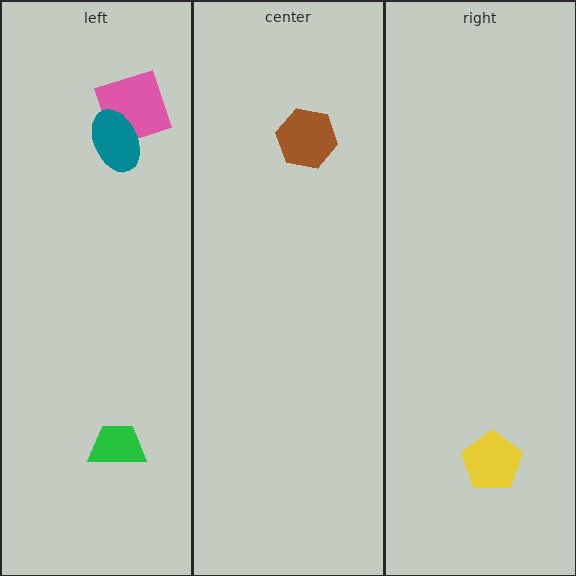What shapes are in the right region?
The yellow pentagon.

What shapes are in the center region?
The brown hexagon.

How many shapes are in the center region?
1.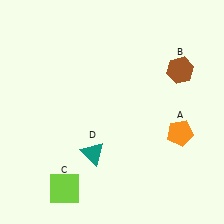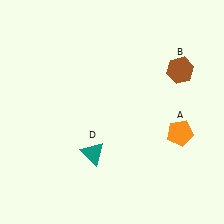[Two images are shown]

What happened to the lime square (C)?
The lime square (C) was removed in Image 2. It was in the bottom-left area of Image 1.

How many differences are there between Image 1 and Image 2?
There is 1 difference between the two images.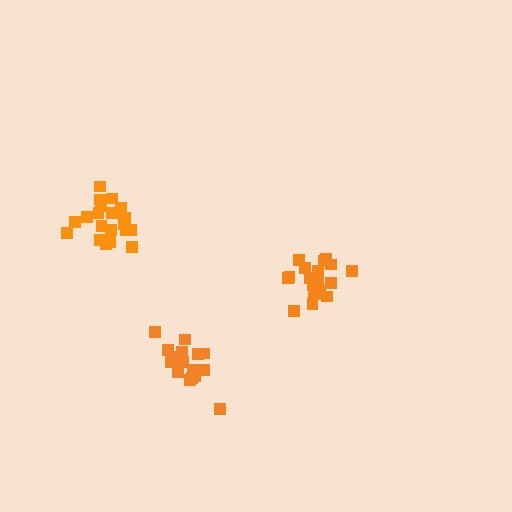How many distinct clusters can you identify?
There are 3 distinct clusters.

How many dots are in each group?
Group 1: 21 dots, Group 2: 19 dots, Group 3: 17 dots (57 total).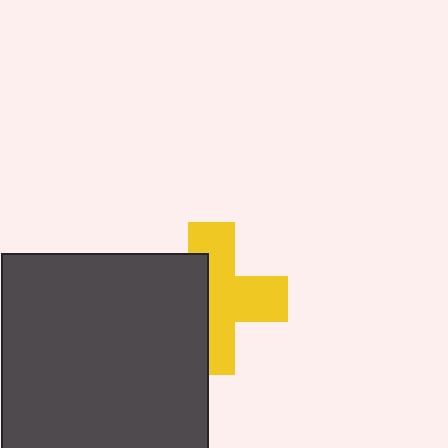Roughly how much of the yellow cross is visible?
About half of it is visible (roughly 58%).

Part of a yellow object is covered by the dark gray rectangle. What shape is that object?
It is a cross.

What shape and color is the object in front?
The object in front is a dark gray rectangle.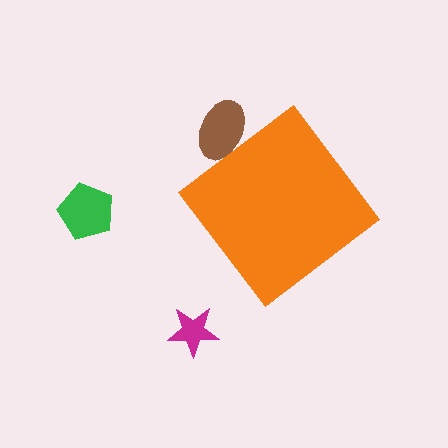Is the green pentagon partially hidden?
No, the green pentagon is fully visible.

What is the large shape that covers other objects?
An orange diamond.